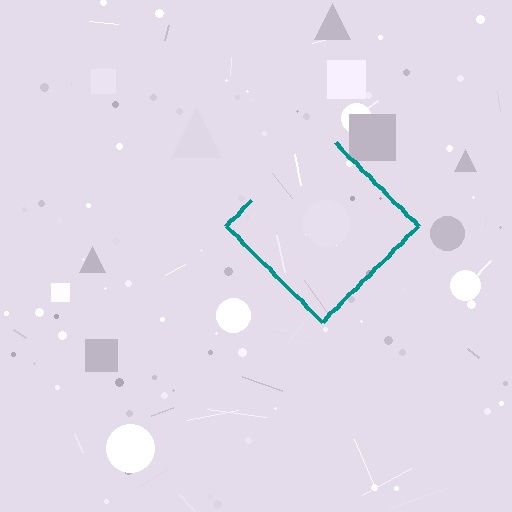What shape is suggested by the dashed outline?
The dashed outline suggests a diamond.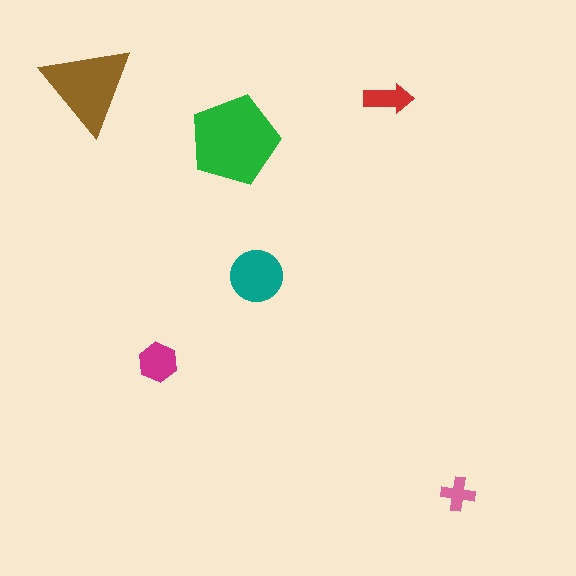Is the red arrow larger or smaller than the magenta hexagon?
Smaller.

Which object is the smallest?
The pink cross.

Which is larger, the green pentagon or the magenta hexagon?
The green pentagon.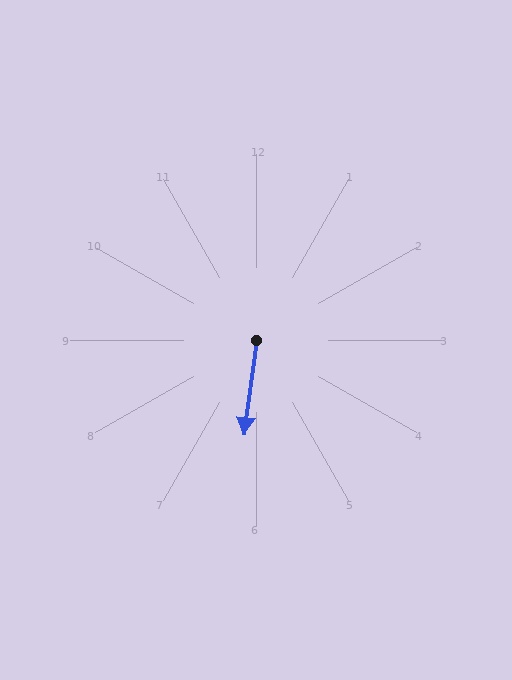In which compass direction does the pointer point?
South.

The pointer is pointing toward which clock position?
Roughly 6 o'clock.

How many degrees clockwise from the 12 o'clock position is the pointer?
Approximately 187 degrees.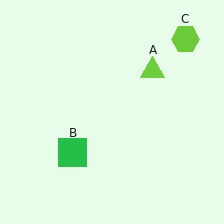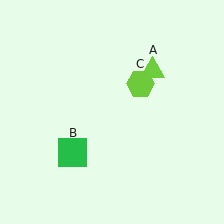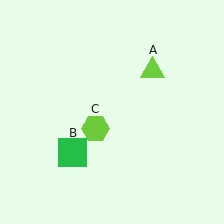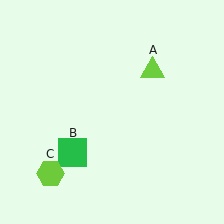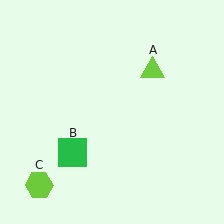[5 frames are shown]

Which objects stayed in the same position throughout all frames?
Lime triangle (object A) and green square (object B) remained stationary.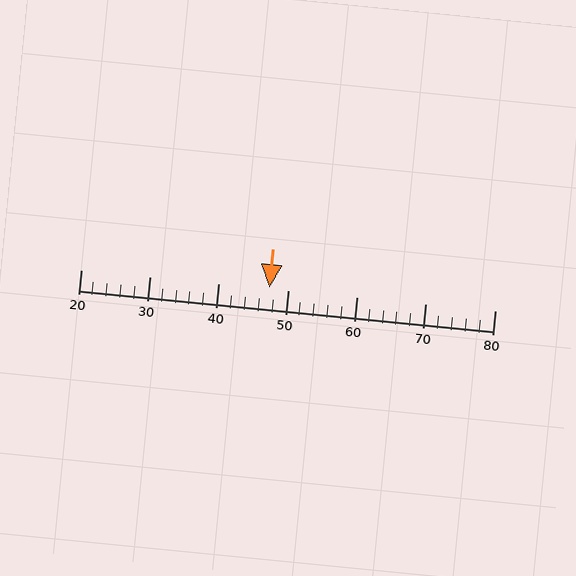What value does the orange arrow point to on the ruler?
The orange arrow points to approximately 47.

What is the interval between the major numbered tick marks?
The major tick marks are spaced 10 units apart.